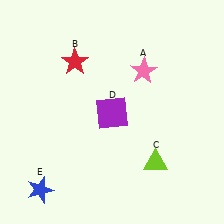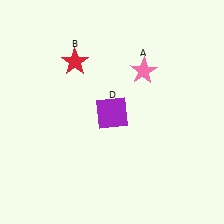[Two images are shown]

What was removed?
The blue star (E), the lime triangle (C) were removed in Image 2.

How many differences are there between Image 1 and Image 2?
There are 2 differences between the two images.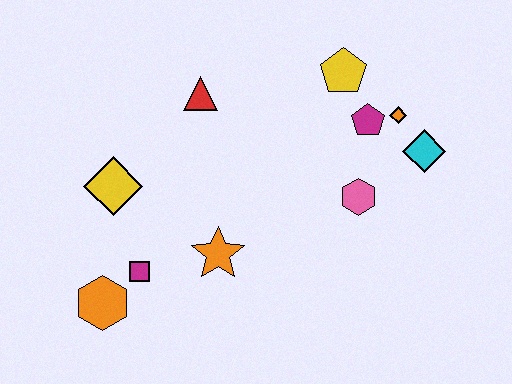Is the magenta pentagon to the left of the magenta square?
No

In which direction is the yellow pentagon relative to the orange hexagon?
The yellow pentagon is to the right of the orange hexagon.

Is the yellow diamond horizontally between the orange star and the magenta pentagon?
No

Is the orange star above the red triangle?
No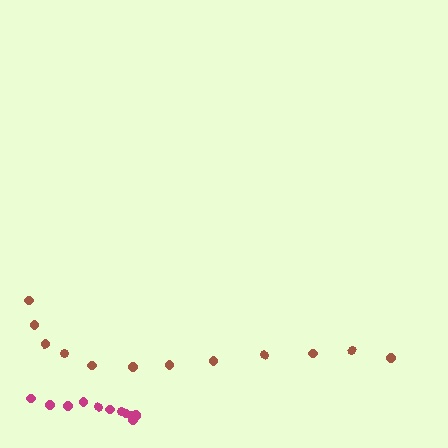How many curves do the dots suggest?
There are 2 distinct paths.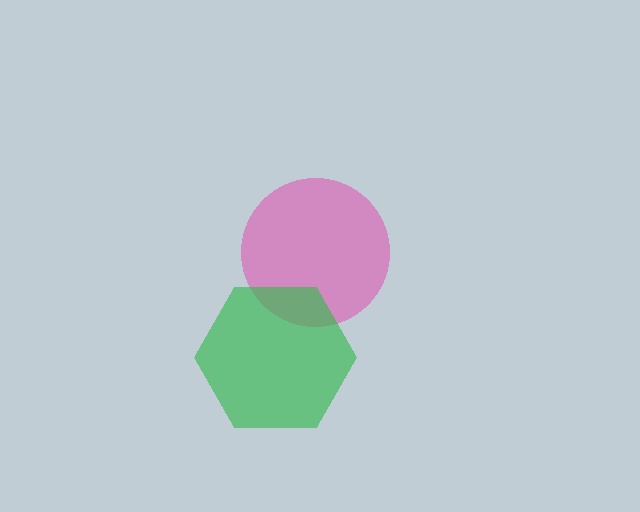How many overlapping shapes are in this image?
There are 2 overlapping shapes in the image.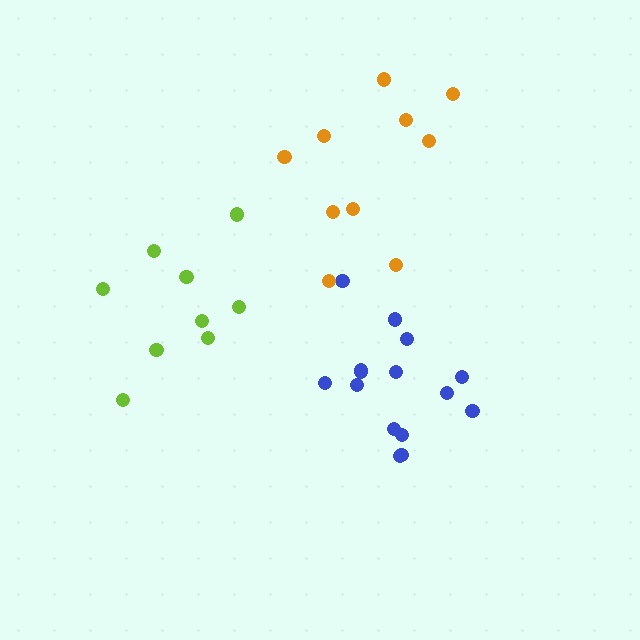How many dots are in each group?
Group 1: 9 dots, Group 2: 15 dots, Group 3: 10 dots (34 total).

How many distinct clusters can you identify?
There are 3 distinct clusters.